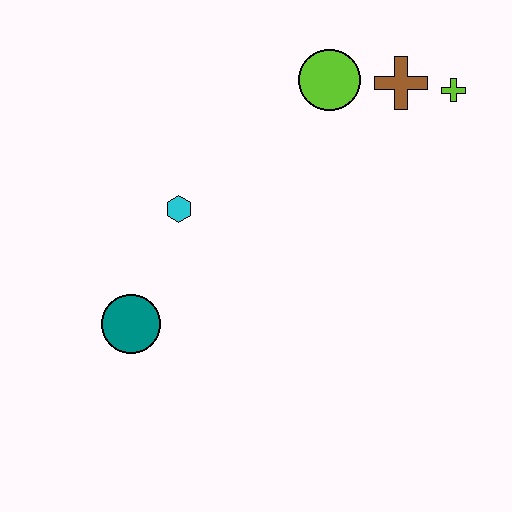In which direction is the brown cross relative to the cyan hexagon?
The brown cross is to the right of the cyan hexagon.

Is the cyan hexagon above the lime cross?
No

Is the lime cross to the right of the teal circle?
Yes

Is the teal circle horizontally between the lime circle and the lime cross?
No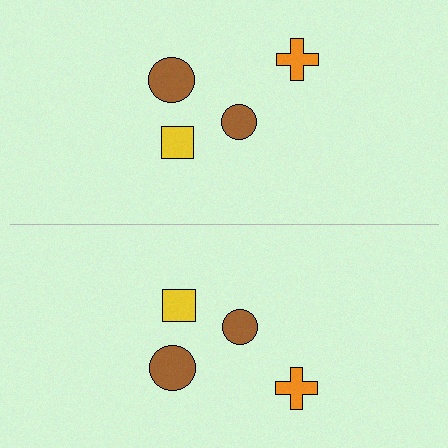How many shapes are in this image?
There are 8 shapes in this image.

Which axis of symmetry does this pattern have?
The pattern has a horizontal axis of symmetry running through the center of the image.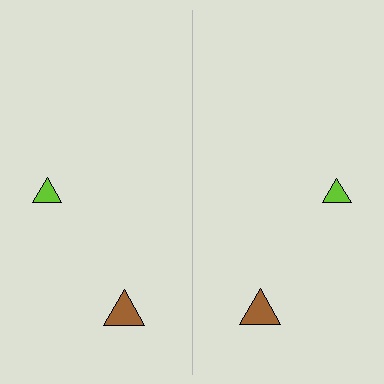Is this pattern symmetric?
Yes, this pattern has bilateral (reflection) symmetry.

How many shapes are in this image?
There are 4 shapes in this image.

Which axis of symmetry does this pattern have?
The pattern has a vertical axis of symmetry running through the center of the image.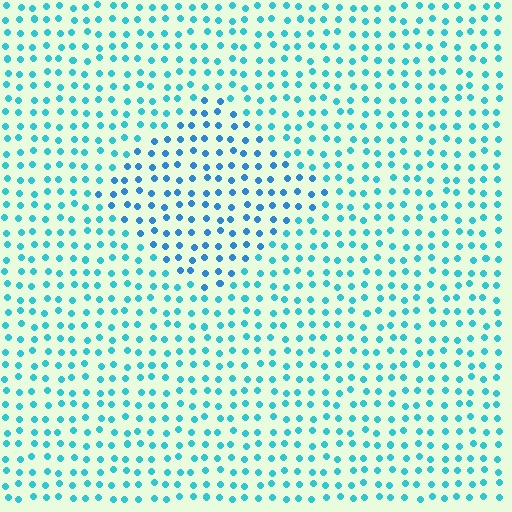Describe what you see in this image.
The image is filled with small cyan elements in a uniform arrangement. A diamond-shaped region is visible where the elements are tinted to a slightly different hue, forming a subtle color boundary.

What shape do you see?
I see a diamond.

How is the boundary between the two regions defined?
The boundary is defined purely by a slight shift in hue (about 24 degrees). Spacing, size, and orientation are identical on both sides.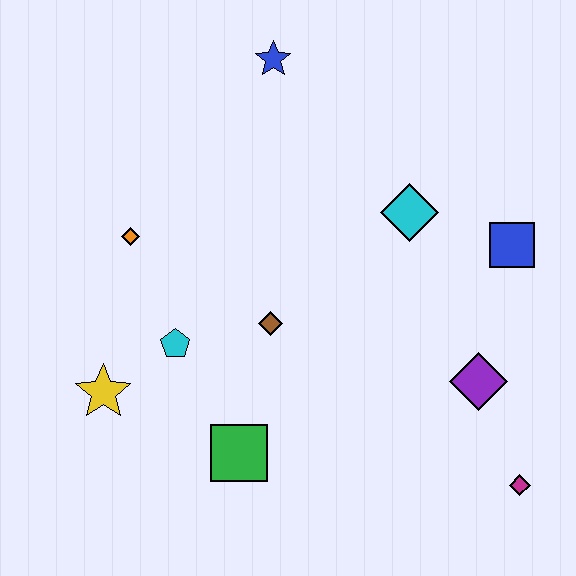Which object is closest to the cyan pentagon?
The yellow star is closest to the cyan pentagon.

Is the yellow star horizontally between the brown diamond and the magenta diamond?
No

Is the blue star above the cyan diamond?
Yes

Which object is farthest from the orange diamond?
The magenta diamond is farthest from the orange diamond.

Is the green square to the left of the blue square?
Yes